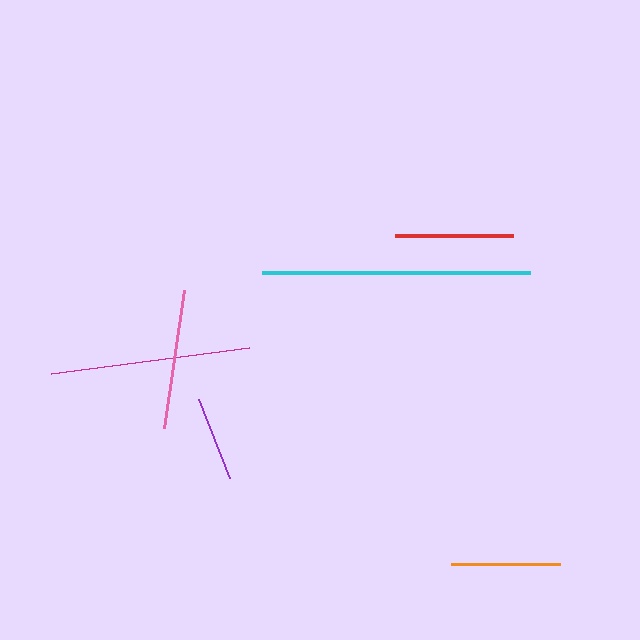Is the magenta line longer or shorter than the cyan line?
The cyan line is longer than the magenta line.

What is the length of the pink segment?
The pink segment is approximately 140 pixels long.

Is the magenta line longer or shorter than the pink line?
The magenta line is longer than the pink line.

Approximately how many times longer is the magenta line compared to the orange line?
The magenta line is approximately 1.8 times the length of the orange line.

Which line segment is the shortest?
The purple line is the shortest at approximately 85 pixels.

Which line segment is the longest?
The cyan line is the longest at approximately 269 pixels.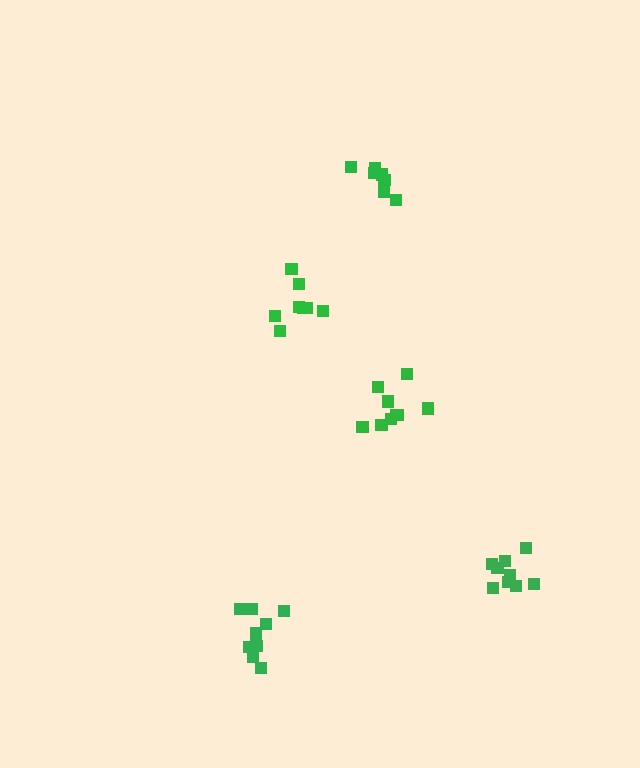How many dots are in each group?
Group 1: 10 dots, Group 2: 11 dots, Group 3: 8 dots, Group 4: 7 dots, Group 5: 9 dots (45 total).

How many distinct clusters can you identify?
There are 5 distinct clusters.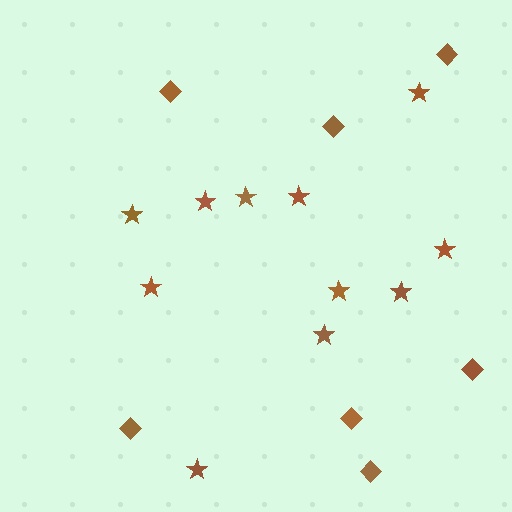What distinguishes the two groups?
There are 2 groups: one group of stars (11) and one group of diamonds (7).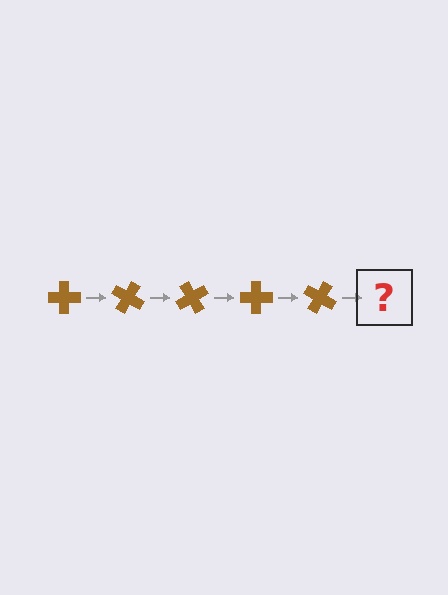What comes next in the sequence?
The next element should be a brown cross rotated 150 degrees.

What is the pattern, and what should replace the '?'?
The pattern is that the cross rotates 30 degrees each step. The '?' should be a brown cross rotated 150 degrees.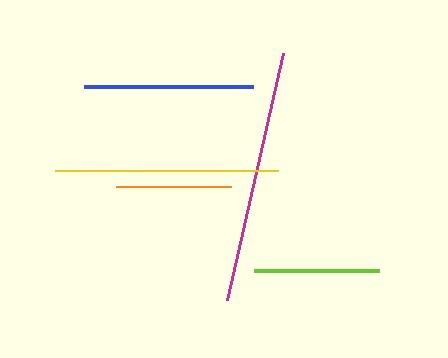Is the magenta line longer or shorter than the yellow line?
The magenta line is longer than the yellow line.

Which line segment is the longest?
The magenta line is the longest at approximately 253 pixels.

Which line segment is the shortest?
The orange line is the shortest at approximately 116 pixels.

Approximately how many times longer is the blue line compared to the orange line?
The blue line is approximately 1.5 times the length of the orange line.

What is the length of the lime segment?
The lime segment is approximately 125 pixels long.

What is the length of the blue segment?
The blue segment is approximately 169 pixels long.